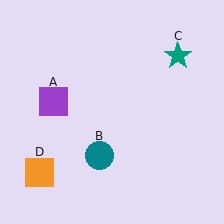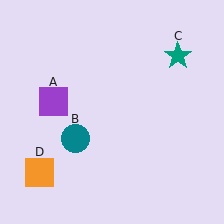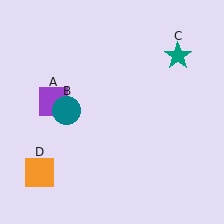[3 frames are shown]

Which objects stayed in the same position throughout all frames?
Purple square (object A) and teal star (object C) and orange square (object D) remained stationary.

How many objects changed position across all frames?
1 object changed position: teal circle (object B).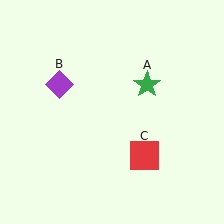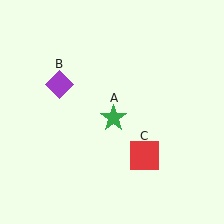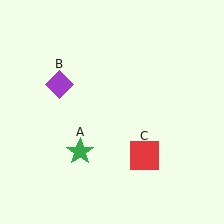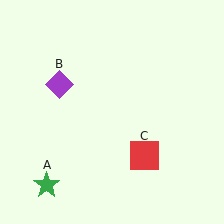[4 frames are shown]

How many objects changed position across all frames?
1 object changed position: green star (object A).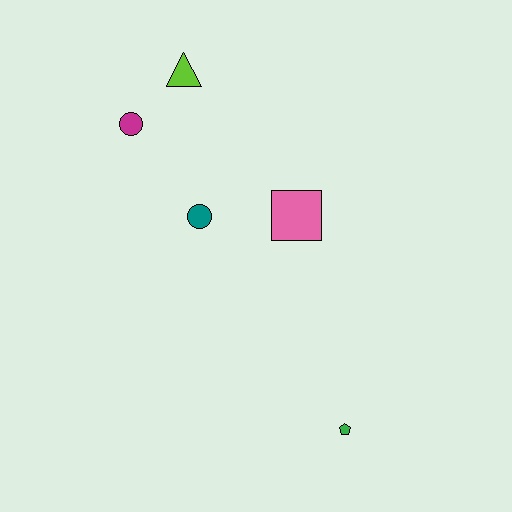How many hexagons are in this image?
There are no hexagons.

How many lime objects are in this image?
There is 1 lime object.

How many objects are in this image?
There are 5 objects.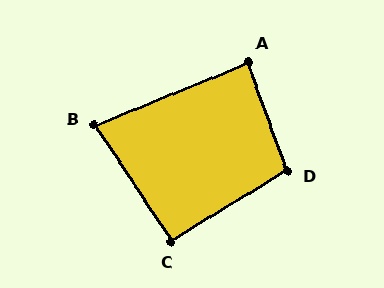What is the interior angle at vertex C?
Approximately 92 degrees (approximately right).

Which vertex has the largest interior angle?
D, at approximately 101 degrees.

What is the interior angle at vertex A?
Approximately 88 degrees (approximately right).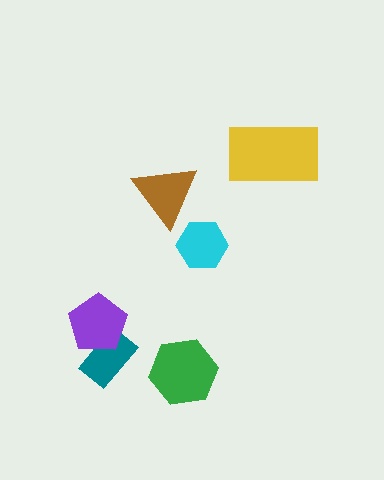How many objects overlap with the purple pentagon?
1 object overlaps with the purple pentagon.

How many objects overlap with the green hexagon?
0 objects overlap with the green hexagon.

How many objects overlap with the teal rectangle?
1 object overlaps with the teal rectangle.